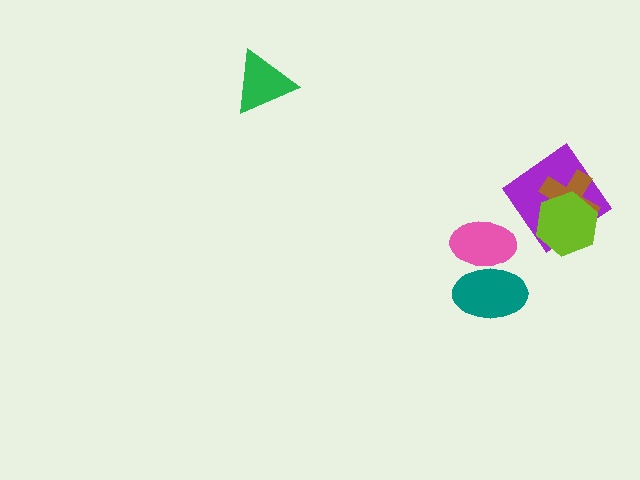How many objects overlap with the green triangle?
0 objects overlap with the green triangle.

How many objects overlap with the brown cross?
2 objects overlap with the brown cross.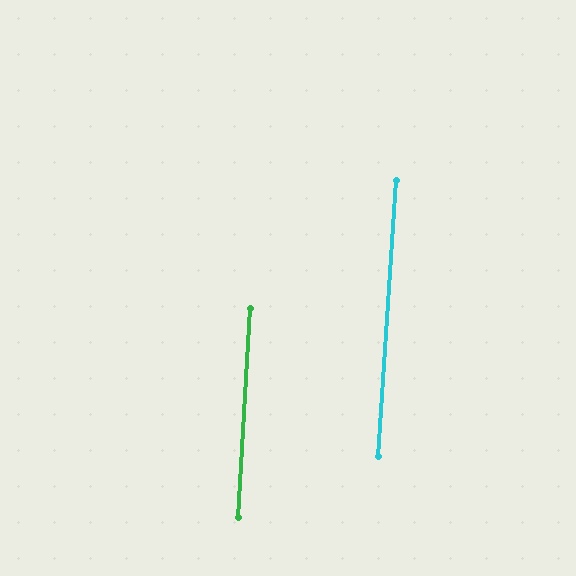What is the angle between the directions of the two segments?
Approximately 0 degrees.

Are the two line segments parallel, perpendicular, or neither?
Parallel — their directions differ by only 0.3°.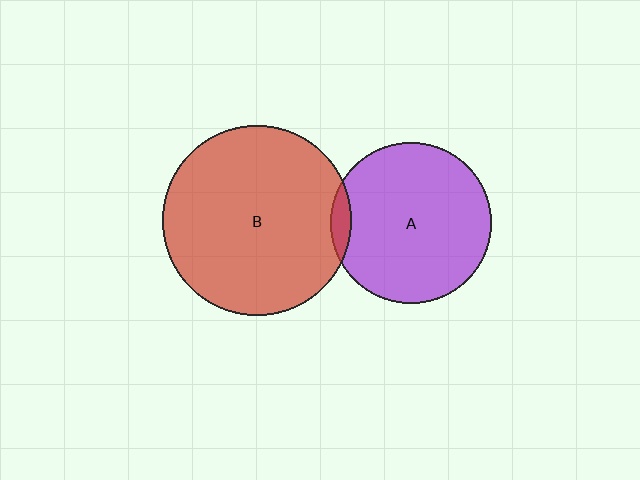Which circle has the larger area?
Circle B (red).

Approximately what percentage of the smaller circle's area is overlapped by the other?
Approximately 5%.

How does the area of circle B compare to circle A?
Approximately 1.4 times.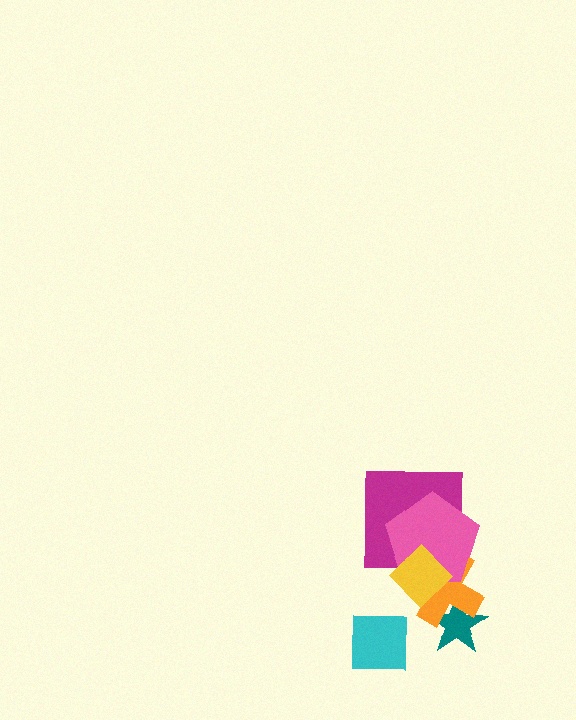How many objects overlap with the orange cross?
4 objects overlap with the orange cross.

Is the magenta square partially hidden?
Yes, it is partially covered by another shape.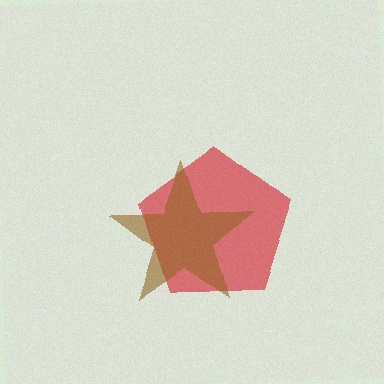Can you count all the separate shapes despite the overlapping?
Yes, there are 2 separate shapes.